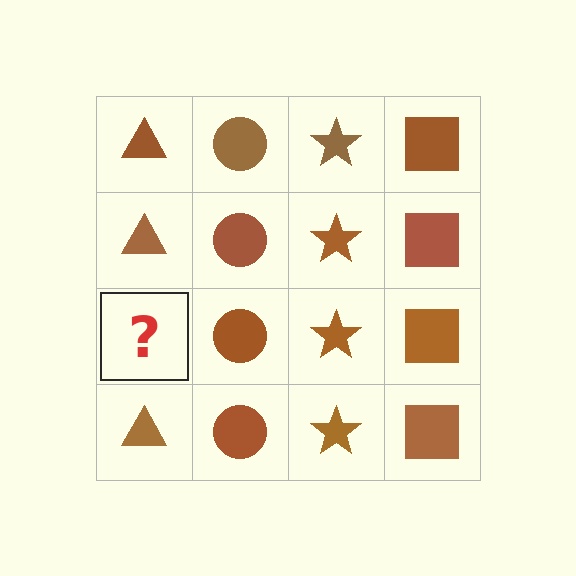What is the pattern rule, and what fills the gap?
The rule is that each column has a consistent shape. The gap should be filled with a brown triangle.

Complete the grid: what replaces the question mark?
The question mark should be replaced with a brown triangle.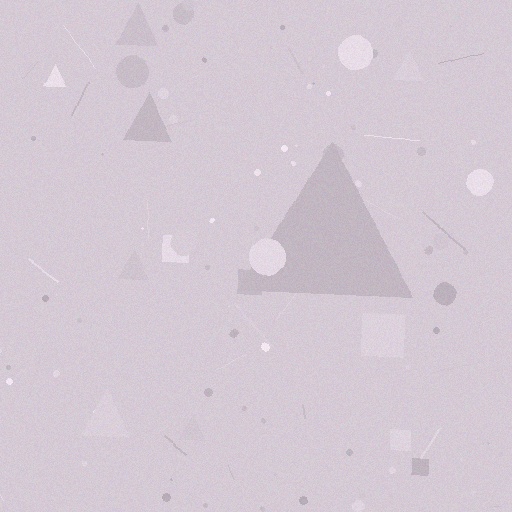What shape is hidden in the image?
A triangle is hidden in the image.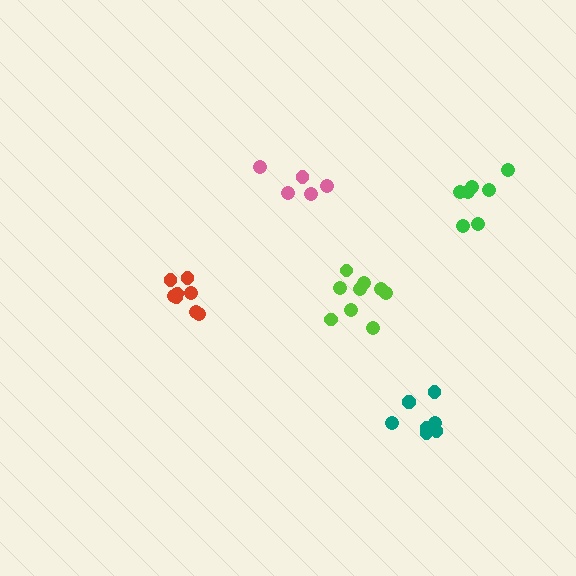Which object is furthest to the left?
The red cluster is leftmost.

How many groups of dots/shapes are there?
There are 5 groups.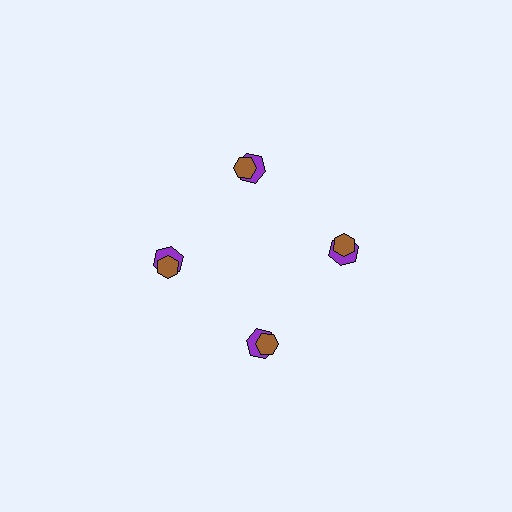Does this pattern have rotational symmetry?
Yes, this pattern has 4-fold rotational symmetry. It looks the same after rotating 90 degrees around the center.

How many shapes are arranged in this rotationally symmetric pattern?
There are 8 shapes, arranged in 4 groups of 2.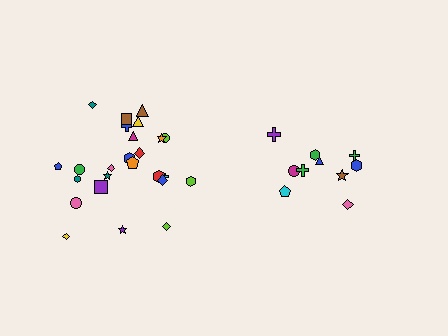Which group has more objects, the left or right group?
The left group.